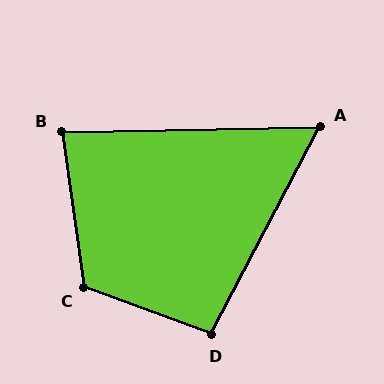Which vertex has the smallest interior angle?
A, at approximately 61 degrees.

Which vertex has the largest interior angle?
C, at approximately 119 degrees.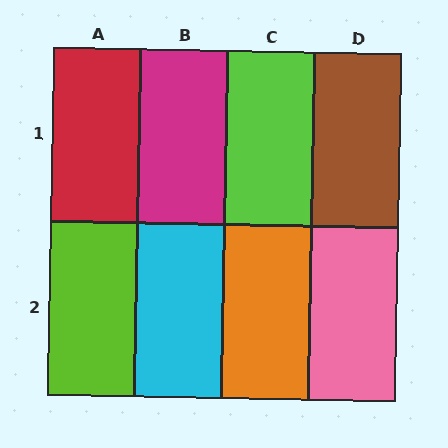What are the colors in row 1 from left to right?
Red, magenta, lime, brown.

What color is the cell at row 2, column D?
Pink.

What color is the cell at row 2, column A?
Lime.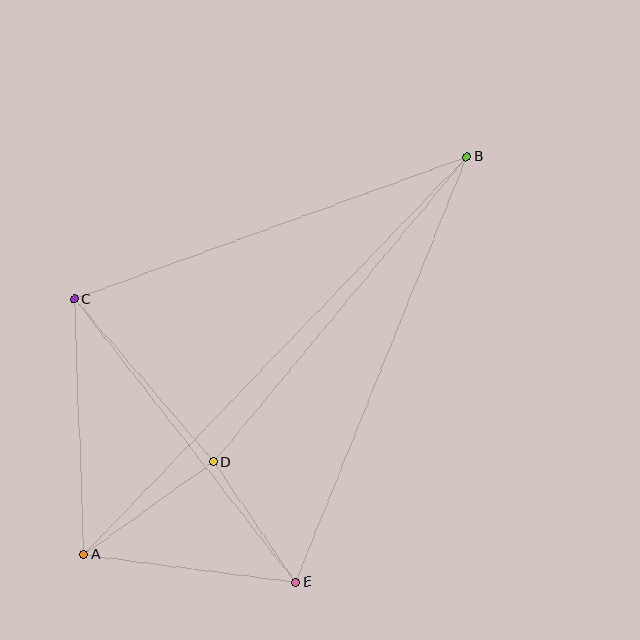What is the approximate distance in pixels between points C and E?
The distance between C and E is approximately 359 pixels.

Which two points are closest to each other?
Points D and E are closest to each other.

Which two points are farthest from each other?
Points A and B are farthest from each other.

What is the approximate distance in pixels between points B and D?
The distance between B and D is approximately 397 pixels.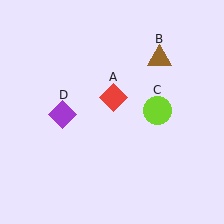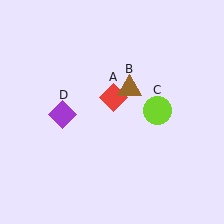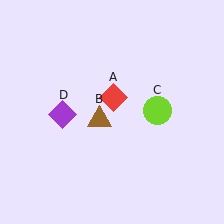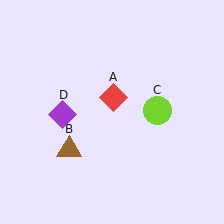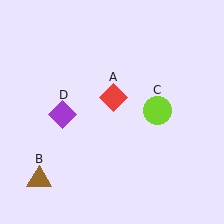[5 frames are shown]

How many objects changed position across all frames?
1 object changed position: brown triangle (object B).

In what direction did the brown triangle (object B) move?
The brown triangle (object B) moved down and to the left.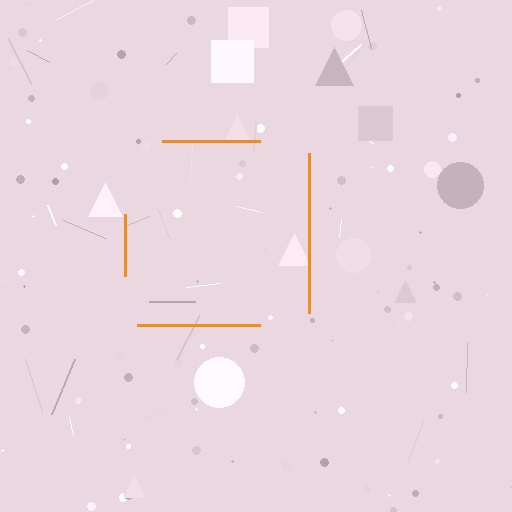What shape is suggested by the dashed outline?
The dashed outline suggests a square.